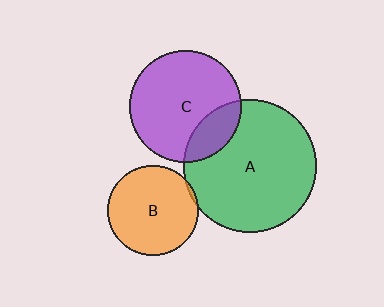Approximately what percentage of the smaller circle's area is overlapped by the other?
Approximately 5%.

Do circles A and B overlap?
Yes.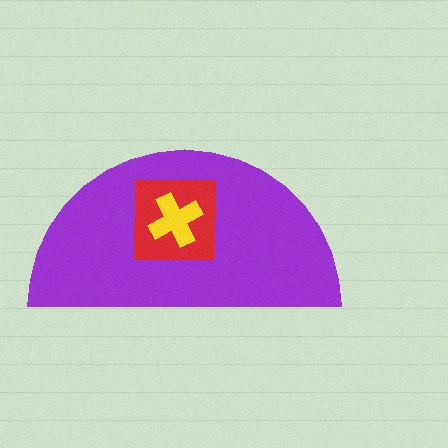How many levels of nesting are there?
3.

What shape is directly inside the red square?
The yellow cross.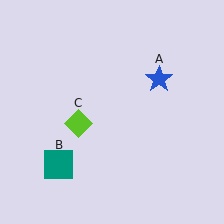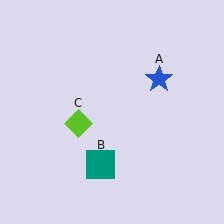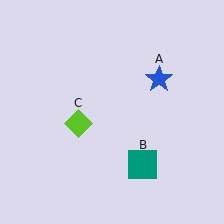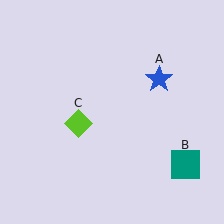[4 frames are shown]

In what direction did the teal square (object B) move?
The teal square (object B) moved right.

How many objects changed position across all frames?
1 object changed position: teal square (object B).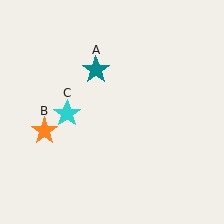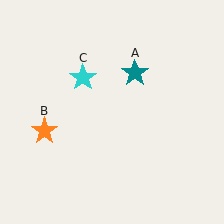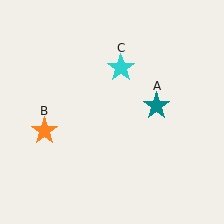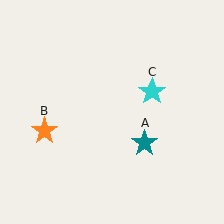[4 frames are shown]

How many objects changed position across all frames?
2 objects changed position: teal star (object A), cyan star (object C).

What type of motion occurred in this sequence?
The teal star (object A), cyan star (object C) rotated clockwise around the center of the scene.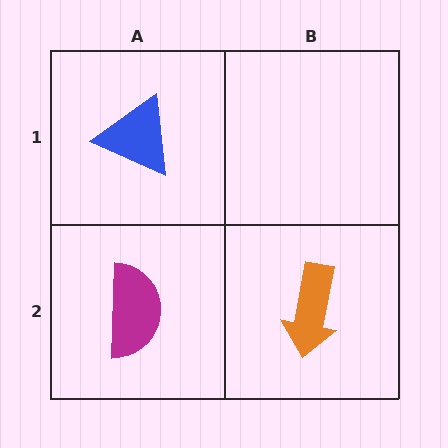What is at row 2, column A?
A magenta semicircle.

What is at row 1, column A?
A blue triangle.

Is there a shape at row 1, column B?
No, that cell is empty.